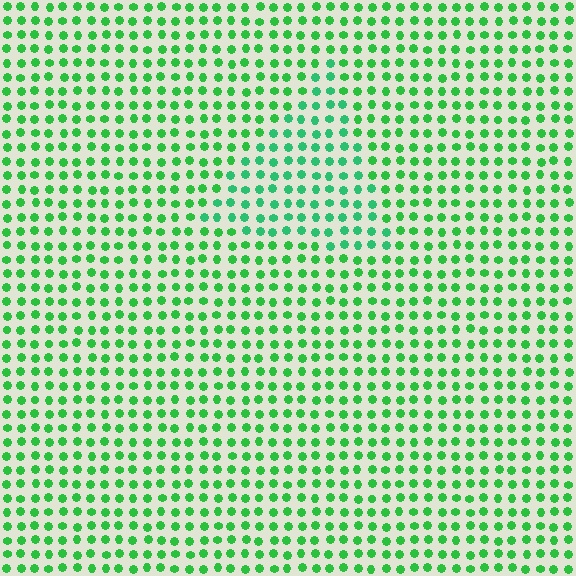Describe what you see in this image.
The image is filled with small green elements in a uniform arrangement. A triangle-shaped region is visible where the elements are tinted to a slightly different hue, forming a subtle color boundary.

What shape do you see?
I see a triangle.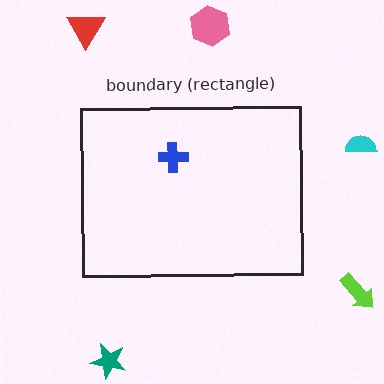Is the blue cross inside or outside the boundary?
Inside.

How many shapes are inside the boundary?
1 inside, 5 outside.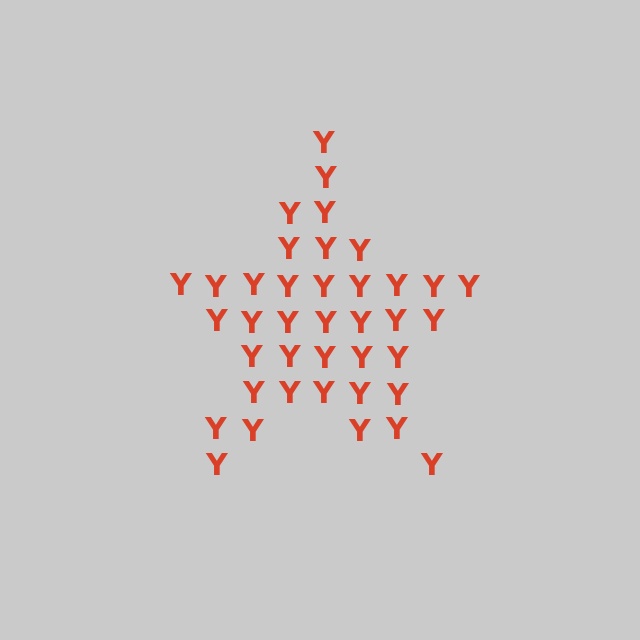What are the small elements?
The small elements are letter Y's.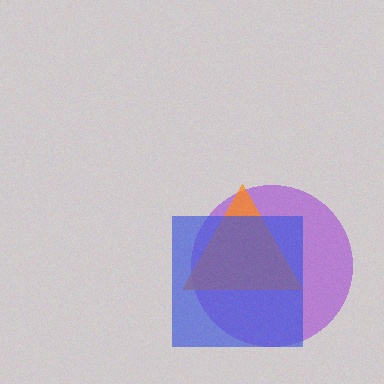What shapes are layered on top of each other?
The layered shapes are: a purple circle, an orange triangle, a blue square.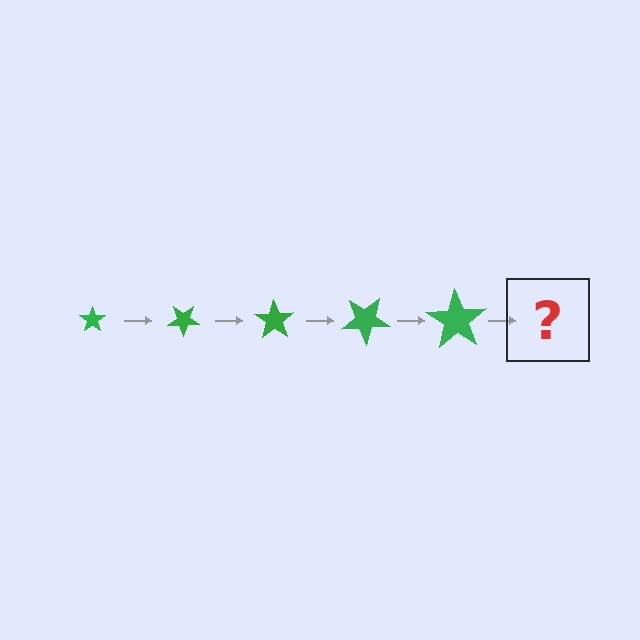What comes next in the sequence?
The next element should be a star, larger than the previous one and rotated 175 degrees from the start.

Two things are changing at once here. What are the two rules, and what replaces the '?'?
The two rules are that the star grows larger each step and it rotates 35 degrees each step. The '?' should be a star, larger than the previous one and rotated 175 degrees from the start.